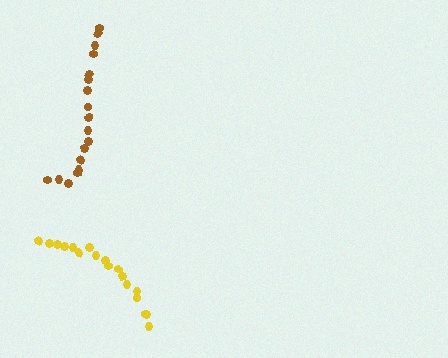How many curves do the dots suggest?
There are 2 distinct paths.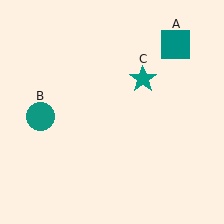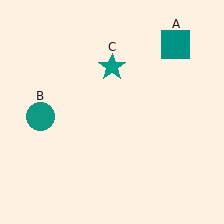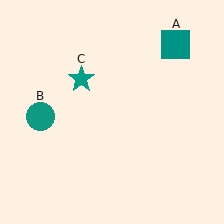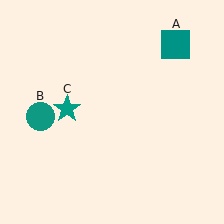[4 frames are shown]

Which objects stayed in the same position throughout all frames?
Teal square (object A) and teal circle (object B) remained stationary.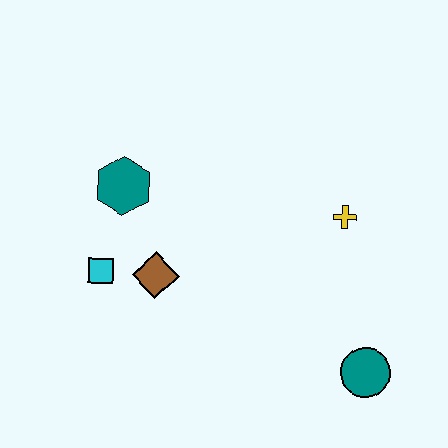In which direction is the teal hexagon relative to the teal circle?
The teal hexagon is to the left of the teal circle.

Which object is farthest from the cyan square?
The teal circle is farthest from the cyan square.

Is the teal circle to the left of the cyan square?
No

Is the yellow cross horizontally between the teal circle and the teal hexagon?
Yes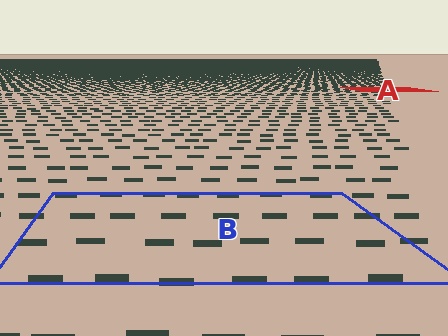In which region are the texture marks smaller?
The texture marks are smaller in region A, because it is farther away.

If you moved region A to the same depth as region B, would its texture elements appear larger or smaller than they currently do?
They would appear larger. At a closer depth, the same texture elements are projected at a bigger on-screen size.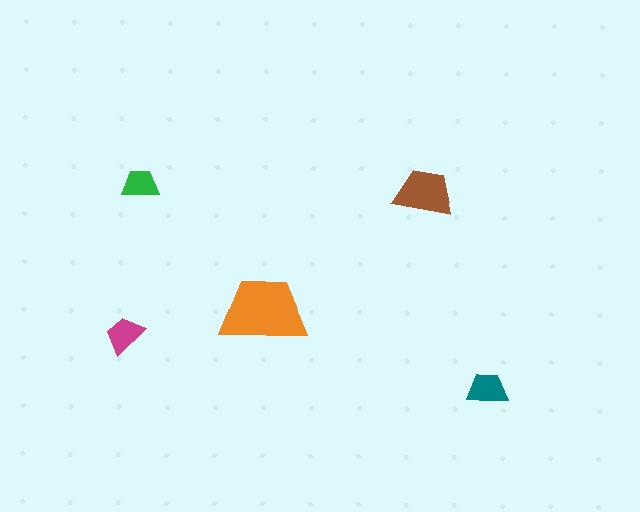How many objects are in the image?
There are 5 objects in the image.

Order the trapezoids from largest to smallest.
the orange one, the brown one, the teal one, the magenta one, the green one.